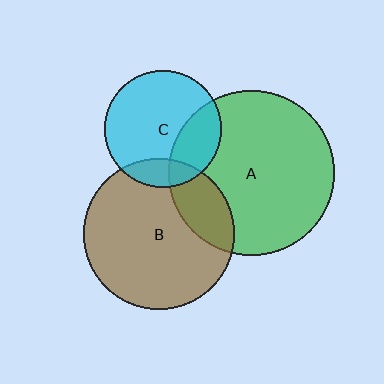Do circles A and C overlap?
Yes.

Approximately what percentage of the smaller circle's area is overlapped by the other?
Approximately 25%.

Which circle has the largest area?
Circle A (green).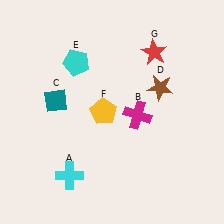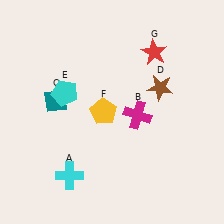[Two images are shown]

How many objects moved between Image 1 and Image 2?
1 object moved between the two images.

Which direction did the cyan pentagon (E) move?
The cyan pentagon (E) moved down.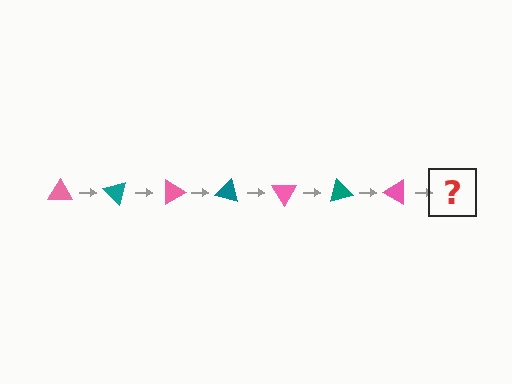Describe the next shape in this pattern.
It should be a teal triangle, rotated 315 degrees from the start.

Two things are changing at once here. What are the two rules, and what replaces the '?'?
The two rules are that it rotates 45 degrees each step and the color cycles through pink and teal. The '?' should be a teal triangle, rotated 315 degrees from the start.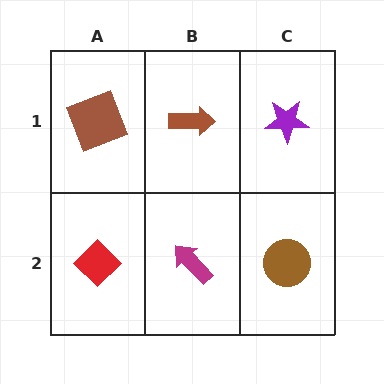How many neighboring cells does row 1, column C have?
2.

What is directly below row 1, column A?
A red diamond.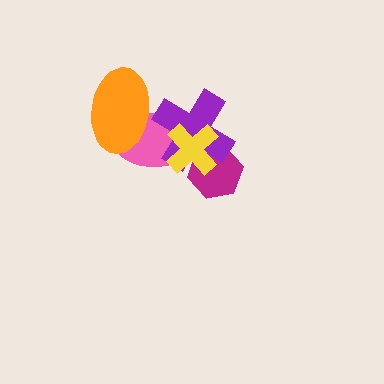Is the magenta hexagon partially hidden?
Yes, it is partially covered by another shape.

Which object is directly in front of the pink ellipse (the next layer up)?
The purple cross is directly in front of the pink ellipse.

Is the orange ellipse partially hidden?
No, no other shape covers it.